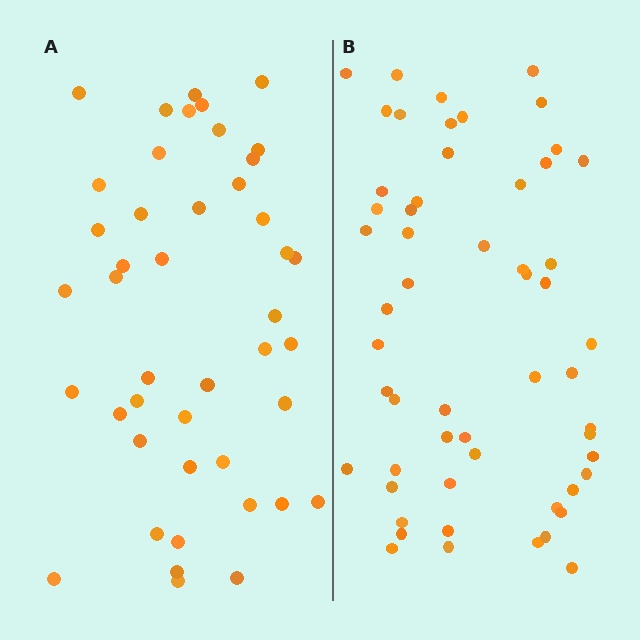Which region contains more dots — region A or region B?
Region B (the right region) has more dots.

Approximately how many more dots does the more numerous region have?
Region B has roughly 12 or so more dots than region A.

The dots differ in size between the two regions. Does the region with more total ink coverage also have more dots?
No. Region A has more total ink coverage because its dots are larger, but region B actually contains more individual dots. Total area can be misleading — the number of items is what matters here.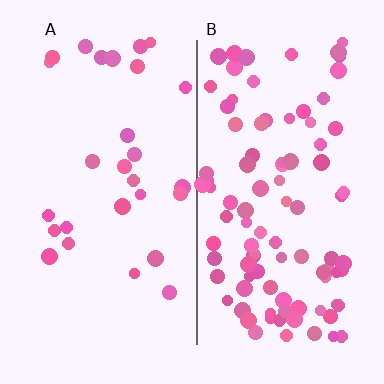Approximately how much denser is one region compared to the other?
Approximately 3.4× — region B over region A.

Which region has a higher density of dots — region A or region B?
B (the right).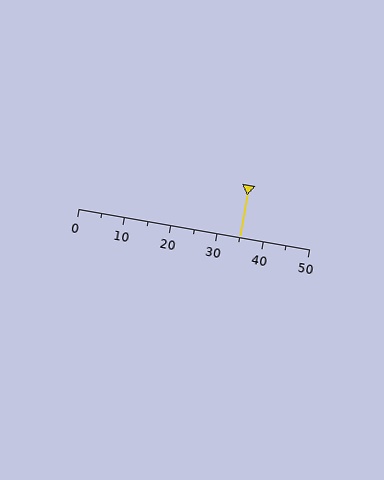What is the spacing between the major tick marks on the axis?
The major ticks are spaced 10 apart.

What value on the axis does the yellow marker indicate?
The marker indicates approximately 35.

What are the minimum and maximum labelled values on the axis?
The axis runs from 0 to 50.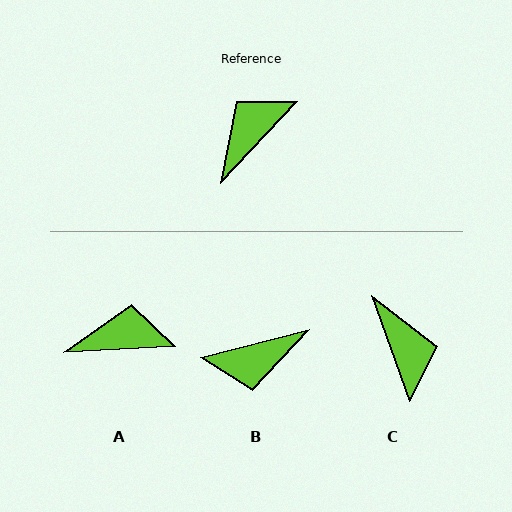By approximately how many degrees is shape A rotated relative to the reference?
Approximately 44 degrees clockwise.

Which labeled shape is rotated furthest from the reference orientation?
B, about 148 degrees away.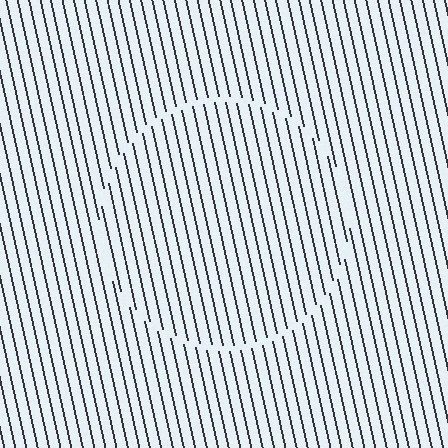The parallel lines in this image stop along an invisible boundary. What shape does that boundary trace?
An illusory circle. The interior of the shape contains the same grating, shifted by half a period — the contour is defined by the phase discontinuity where line-ends from the inner and outer gratings abut.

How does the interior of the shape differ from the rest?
The interior of the shape contains the same grating, shifted by half a period — the contour is defined by the phase discontinuity where line-ends from the inner and outer gratings abut.